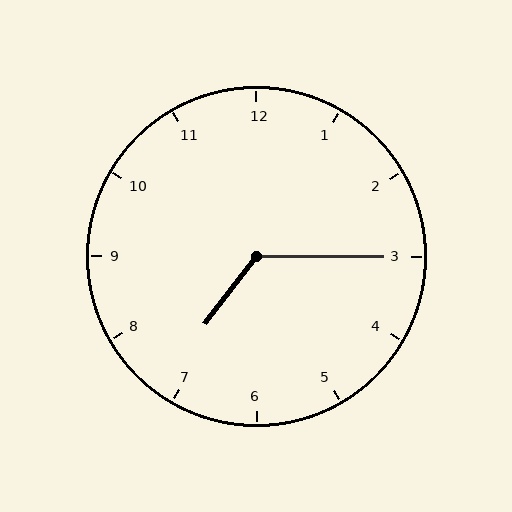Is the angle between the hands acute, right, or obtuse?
It is obtuse.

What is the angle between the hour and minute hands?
Approximately 128 degrees.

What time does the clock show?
7:15.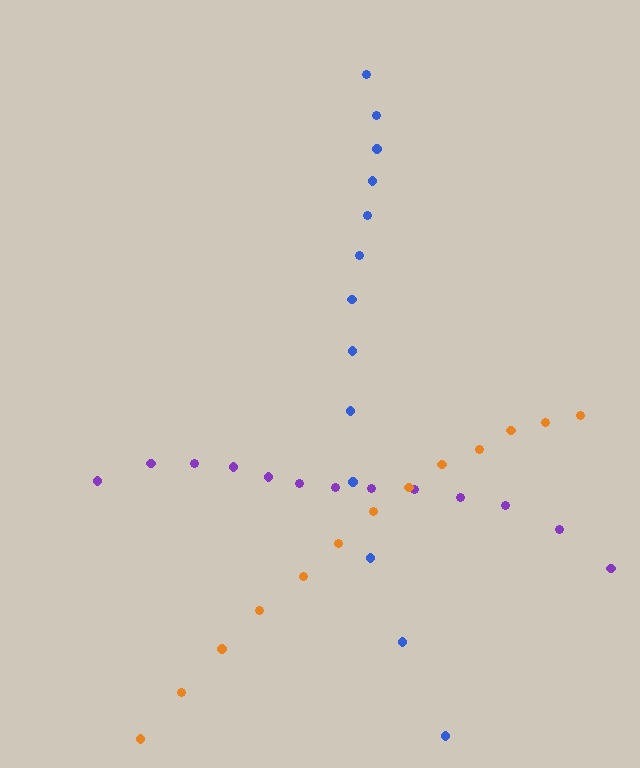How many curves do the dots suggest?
There are 3 distinct paths.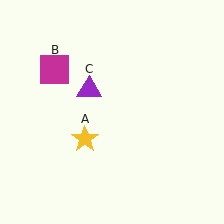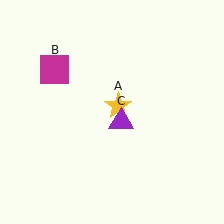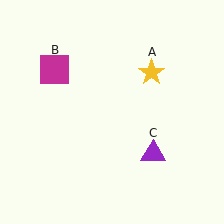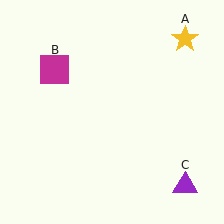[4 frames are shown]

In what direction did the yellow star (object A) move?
The yellow star (object A) moved up and to the right.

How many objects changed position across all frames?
2 objects changed position: yellow star (object A), purple triangle (object C).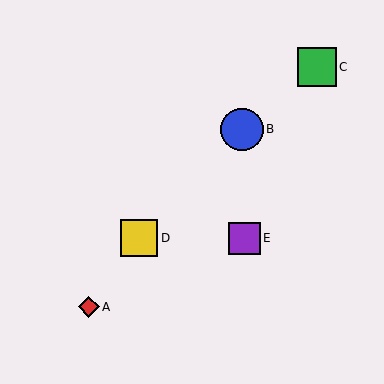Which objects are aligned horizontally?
Objects D, E are aligned horizontally.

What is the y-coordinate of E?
Object E is at y≈238.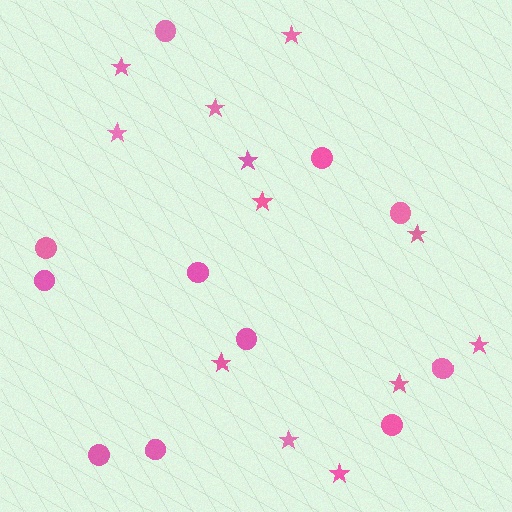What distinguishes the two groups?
There are 2 groups: one group of stars (12) and one group of circles (11).